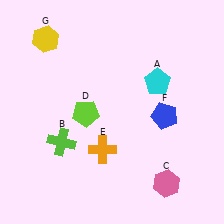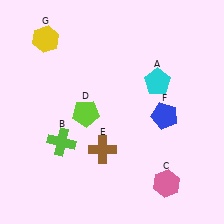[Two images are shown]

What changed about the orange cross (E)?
In Image 1, E is orange. In Image 2, it changed to brown.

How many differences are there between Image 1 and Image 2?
There is 1 difference between the two images.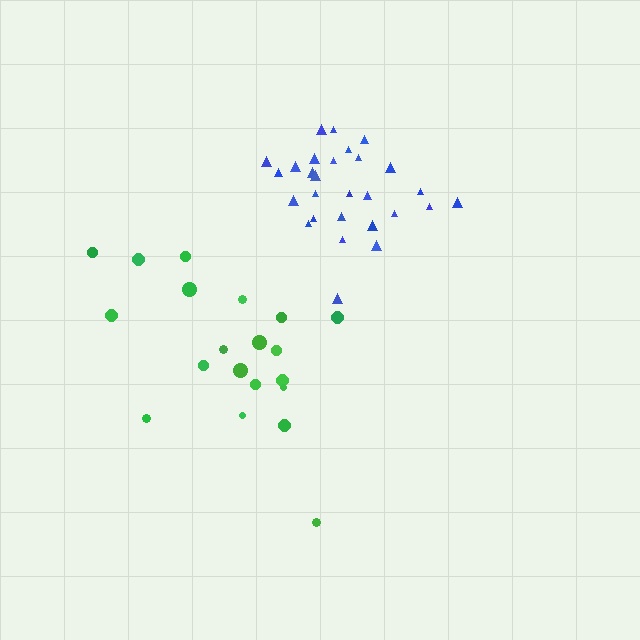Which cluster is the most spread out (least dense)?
Green.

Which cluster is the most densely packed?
Blue.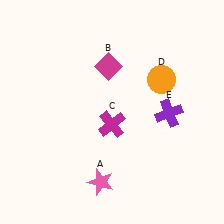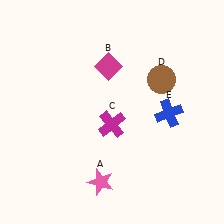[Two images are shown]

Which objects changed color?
D changed from orange to brown. E changed from purple to blue.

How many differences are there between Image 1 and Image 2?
There are 2 differences between the two images.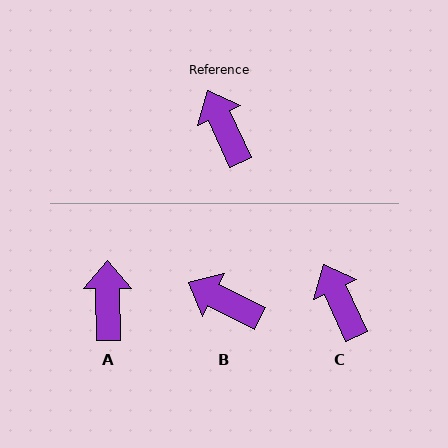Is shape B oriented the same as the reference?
No, it is off by about 38 degrees.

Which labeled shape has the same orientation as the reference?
C.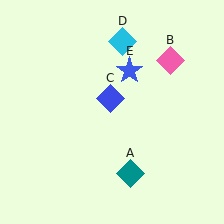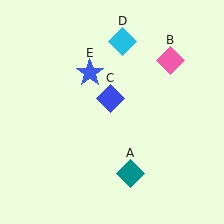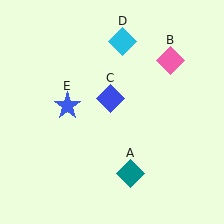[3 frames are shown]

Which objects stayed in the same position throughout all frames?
Teal diamond (object A) and pink diamond (object B) and blue diamond (object C) and cyan diamond (object D) remained stationary.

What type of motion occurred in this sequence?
The blue star (object E) rotated counterclockwise around the center of the scene.